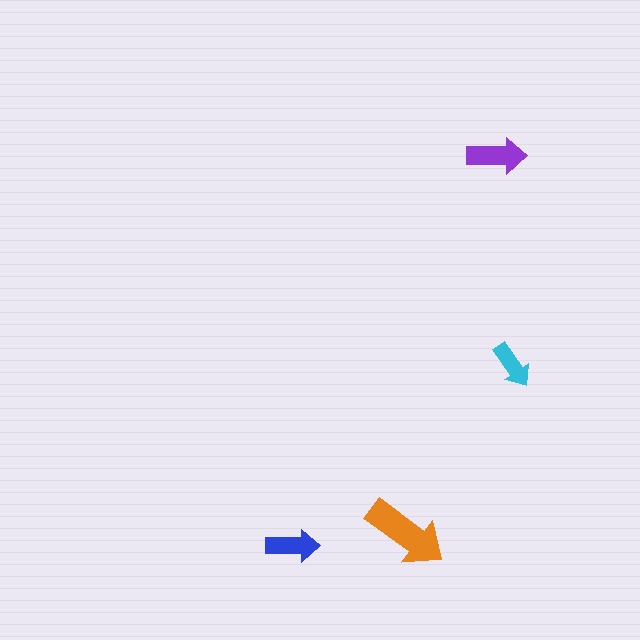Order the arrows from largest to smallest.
the orange one, the purple one, the blue one, the cyan one.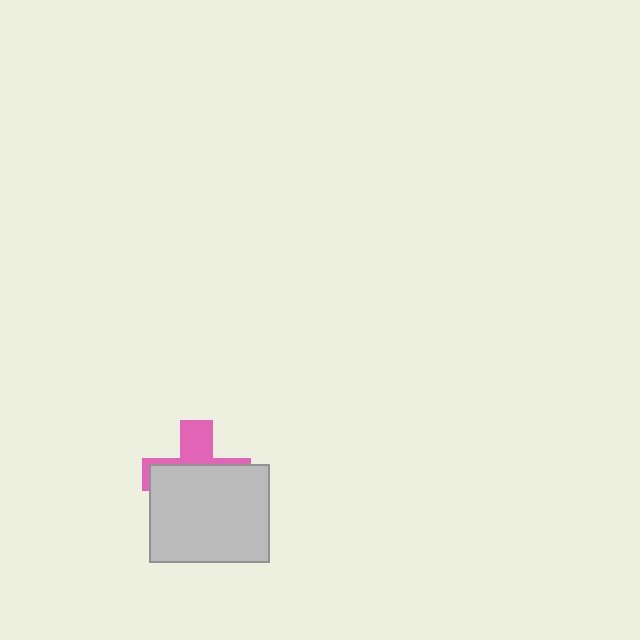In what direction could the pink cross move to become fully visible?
The pink cross could move up. That would shift it out from behind the light gray rectangle entirely.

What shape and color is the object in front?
The object in front is a light gray rectangle.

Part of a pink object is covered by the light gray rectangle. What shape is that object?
It is a cross.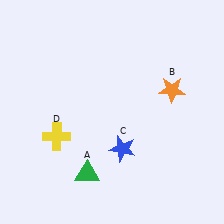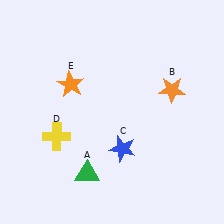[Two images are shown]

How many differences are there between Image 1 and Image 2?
There is 1 difference between the two images.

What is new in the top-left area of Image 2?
An orange star (E) was added in the top-left area of Image 2.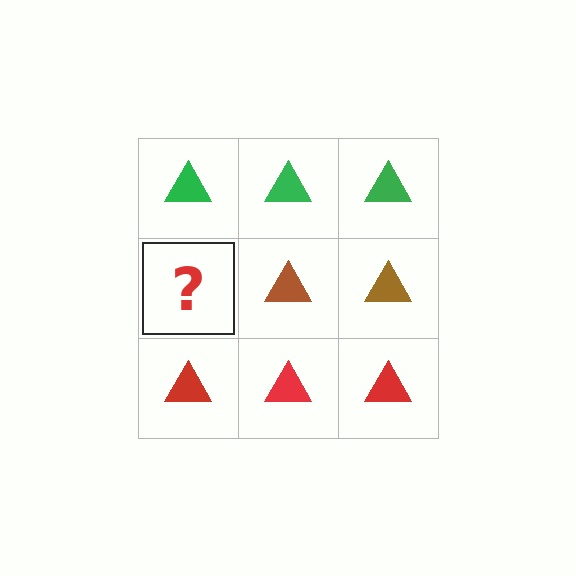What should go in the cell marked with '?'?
The missing cell should contain a brown triangle.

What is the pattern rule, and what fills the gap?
The rule is that each row has a consistent color. The gap should be filled with a brown triangle.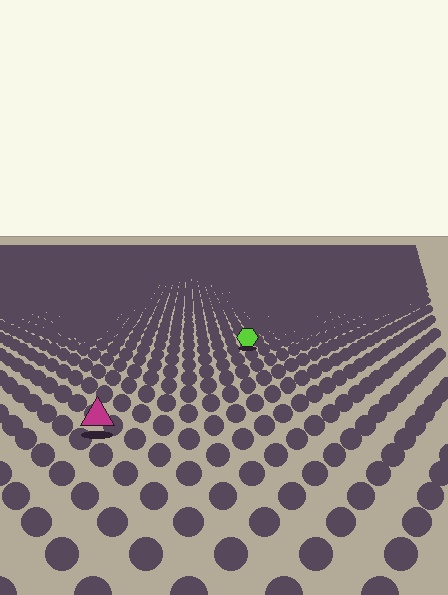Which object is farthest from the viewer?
The lime hexagon is farthest from the viewer. It appears smaller and the ground texture around it is denser.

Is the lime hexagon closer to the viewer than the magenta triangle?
No. The magenta triangle is closer — you can tell from the texture gradient: the ground texture is coarser near it.